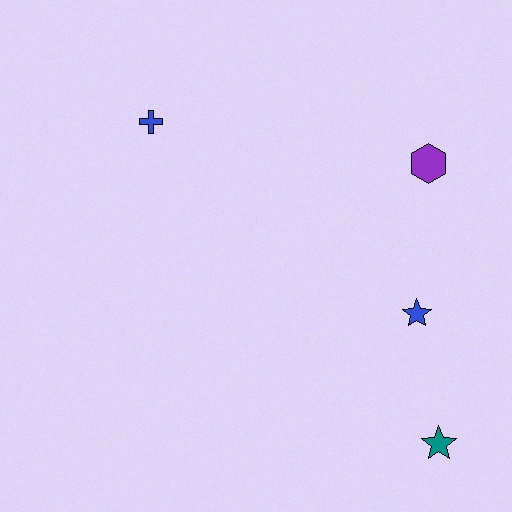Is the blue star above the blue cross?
No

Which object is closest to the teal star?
The blue star is closest to the teal star.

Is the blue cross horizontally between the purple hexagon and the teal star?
No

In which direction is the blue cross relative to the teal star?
The blue cross is above the teal star.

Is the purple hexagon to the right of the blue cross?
Yes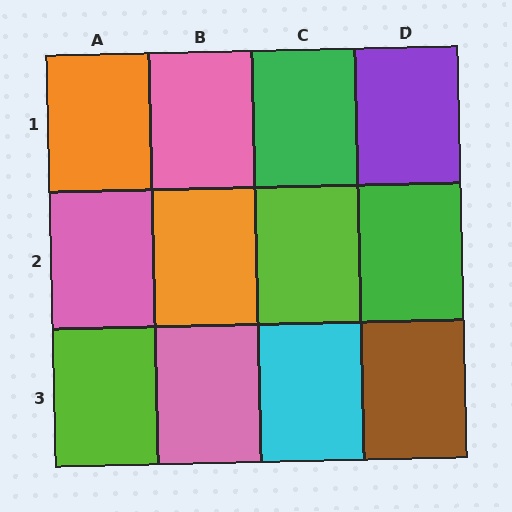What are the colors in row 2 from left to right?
Pink, orange, lime, green.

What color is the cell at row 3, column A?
Lime.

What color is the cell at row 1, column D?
Purple.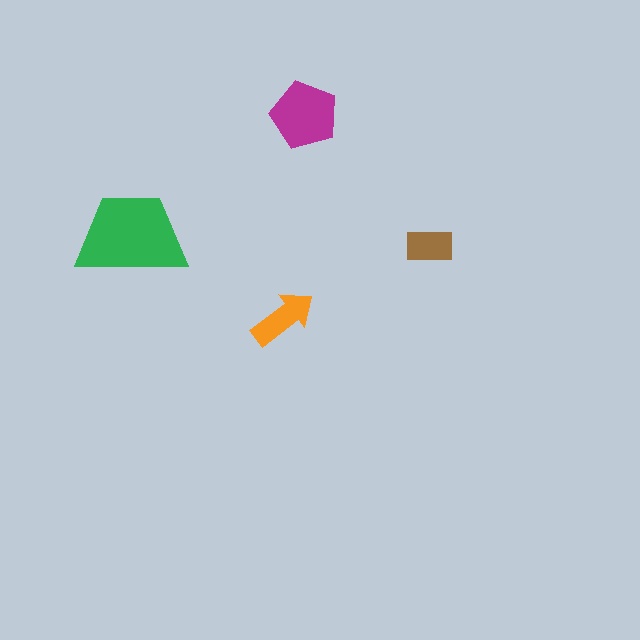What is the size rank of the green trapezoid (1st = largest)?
1st.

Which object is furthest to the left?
The green trapezoid is leftmost.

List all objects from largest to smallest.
The green trapezoid, the magenta pentagon, the orange arrow, the brown rectangle.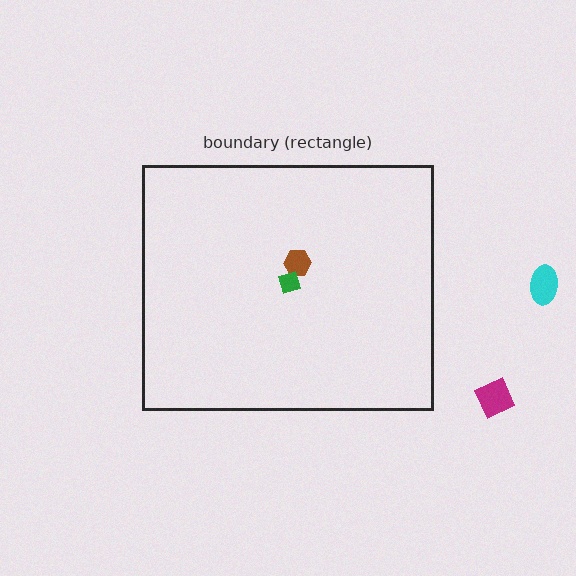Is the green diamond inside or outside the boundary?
Inside.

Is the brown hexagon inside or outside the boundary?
Inside.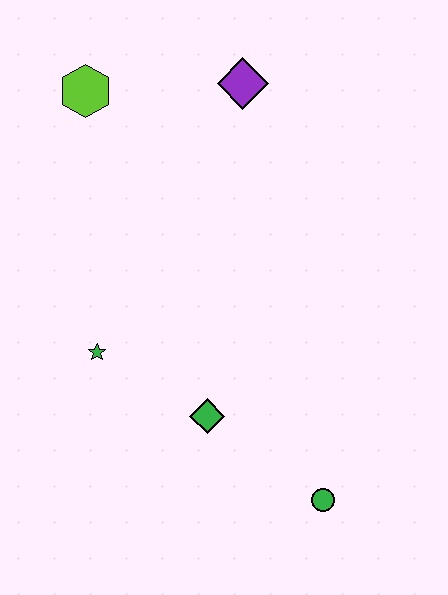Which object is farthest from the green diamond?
The lime hexagon is farthest from the green diamond.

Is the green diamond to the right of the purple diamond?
No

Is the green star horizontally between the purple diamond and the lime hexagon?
Yes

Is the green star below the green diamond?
No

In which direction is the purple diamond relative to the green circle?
The purple diamond is above the green circle.